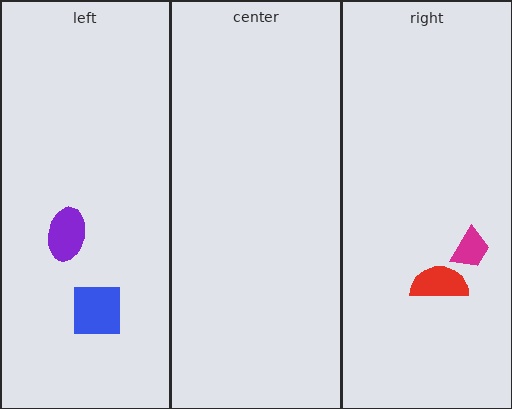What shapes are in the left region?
The purple ellipse, the blue square.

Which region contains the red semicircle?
The right region.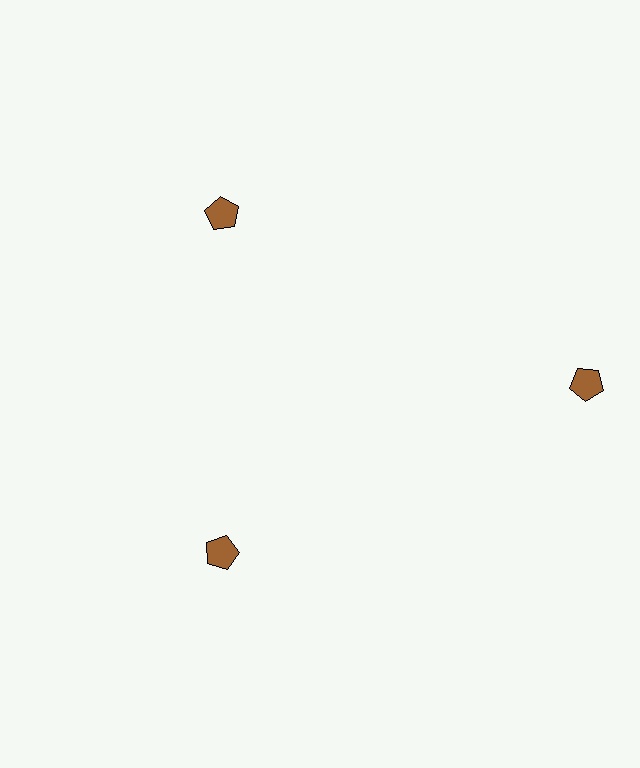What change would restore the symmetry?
The symmetry would be restored by moving it inward, back onto the ring so that all 3 pentagons sit at equal angles and equal distance from the center.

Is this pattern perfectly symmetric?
No. The 3 brown pentagons are arranged in a ring, but one element near the 3 o'clock position is pushed outward from the center, breaking the 3-fold rotational symmetry.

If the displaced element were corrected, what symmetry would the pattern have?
It would have 3-fold rotational symmetry — the pattern would map onto itself every 120 degrees.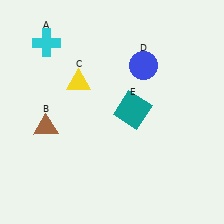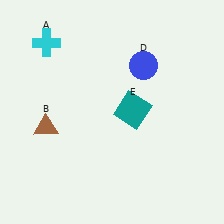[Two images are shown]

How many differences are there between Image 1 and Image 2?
There is 1 difference between the two images.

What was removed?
The yellow triangle (C) was removed in Image 2.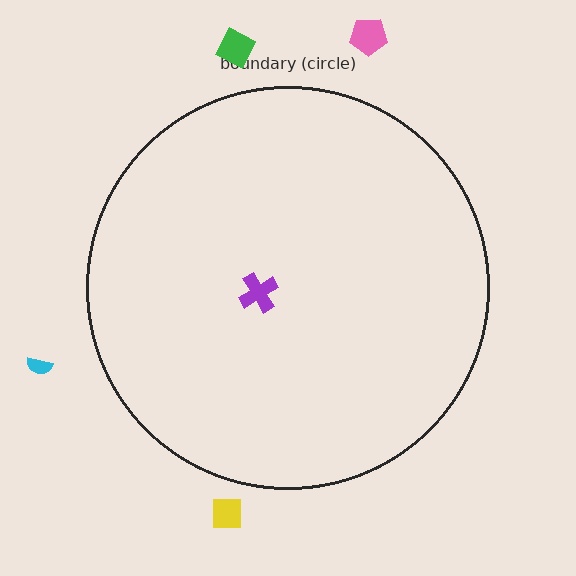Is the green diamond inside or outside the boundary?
Outside.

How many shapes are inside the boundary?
1 inside, 4 outside.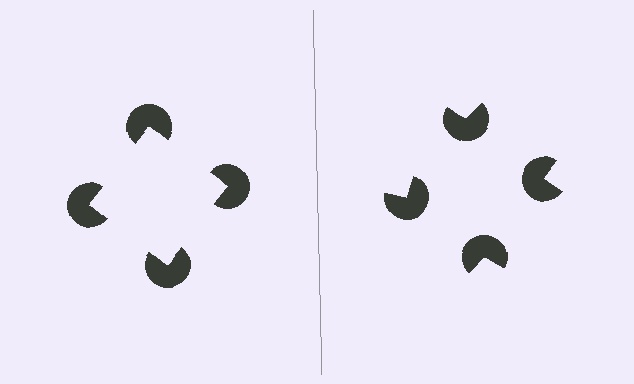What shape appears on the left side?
An illusory square.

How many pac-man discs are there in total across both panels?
8 — 4 on each side.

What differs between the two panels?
The pac-man discs are positioned identically on both sides; only the wedge orientations differ. On the left they align to a square; on the right they are misaligned.